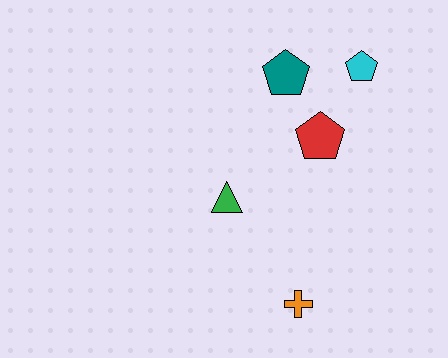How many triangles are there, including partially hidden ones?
There is 1 triangle.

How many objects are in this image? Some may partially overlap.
There are 5 objects.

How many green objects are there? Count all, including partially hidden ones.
There is 1 green object.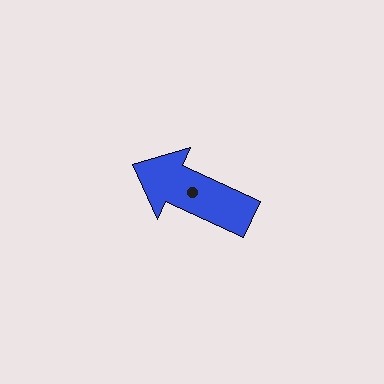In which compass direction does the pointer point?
Northwest.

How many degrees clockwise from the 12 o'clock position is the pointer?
Approximately 295 degrees.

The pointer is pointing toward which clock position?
Roughly 10 o'clock.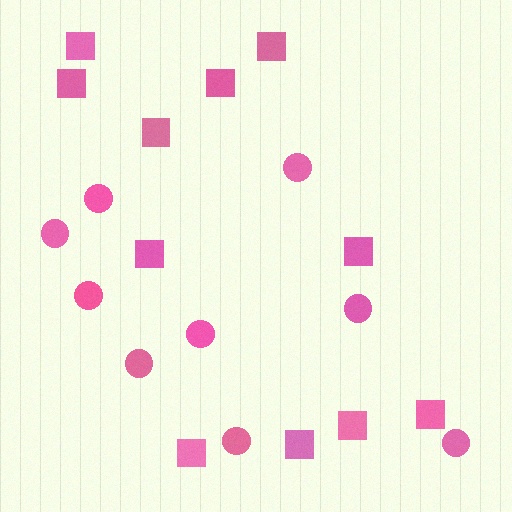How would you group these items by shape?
There are 2 groups: one group of circles (9) and one group of squares (11).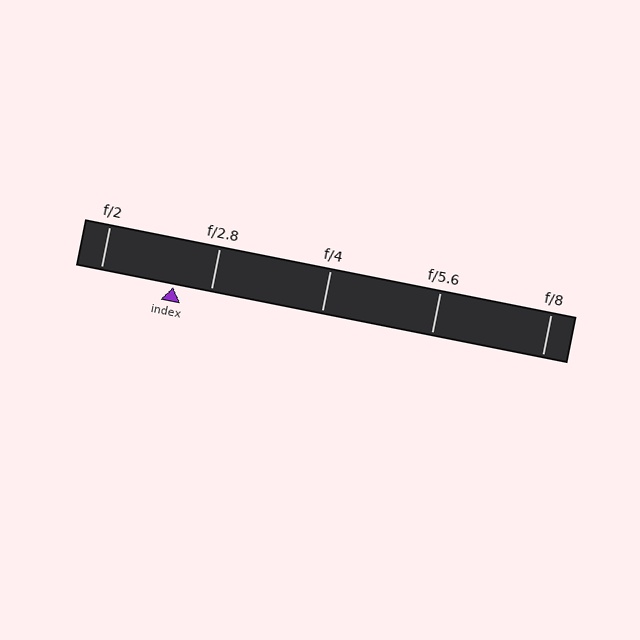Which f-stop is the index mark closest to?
The index mark is closest to f/2.8.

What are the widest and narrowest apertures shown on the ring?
The widest aperture shown is f/2 and the narrowest is f/8.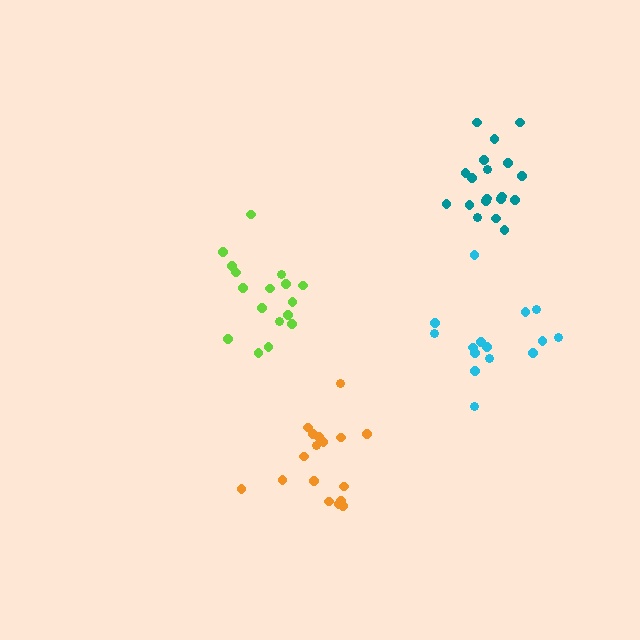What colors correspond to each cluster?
The clusters are colored: lime, cyan, teal, orange.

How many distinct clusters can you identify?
There are 4 distinct clusters.